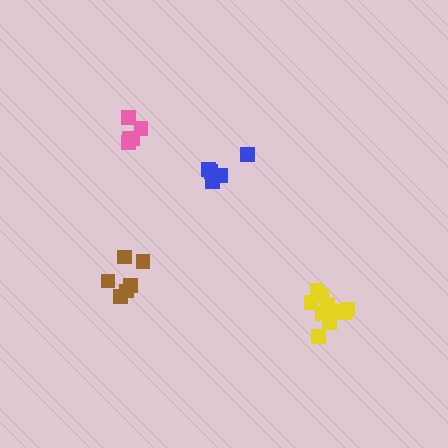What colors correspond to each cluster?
The clusters are colored: brown, pink, yellow, blue.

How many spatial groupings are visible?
There are 4 spatial groupings.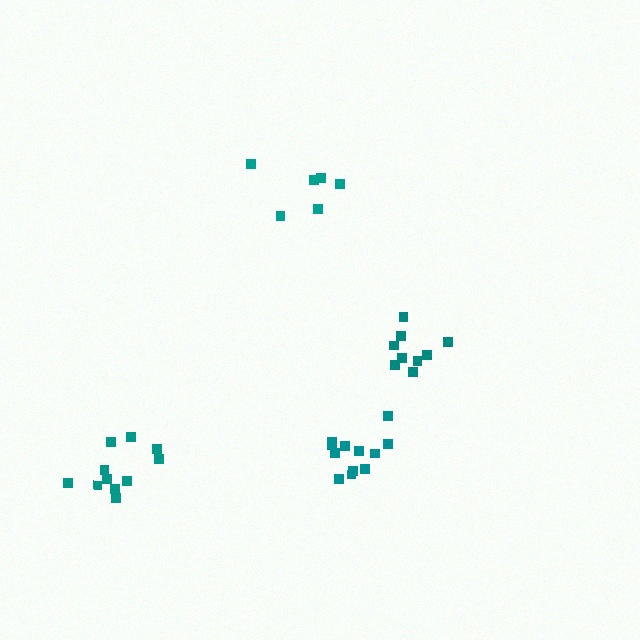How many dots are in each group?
Group 1: 6 dots, Group 2: 11 dots, Group 3: 12 dots, Group 4: 9 dots (38 total).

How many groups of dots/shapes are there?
There are 4 groups.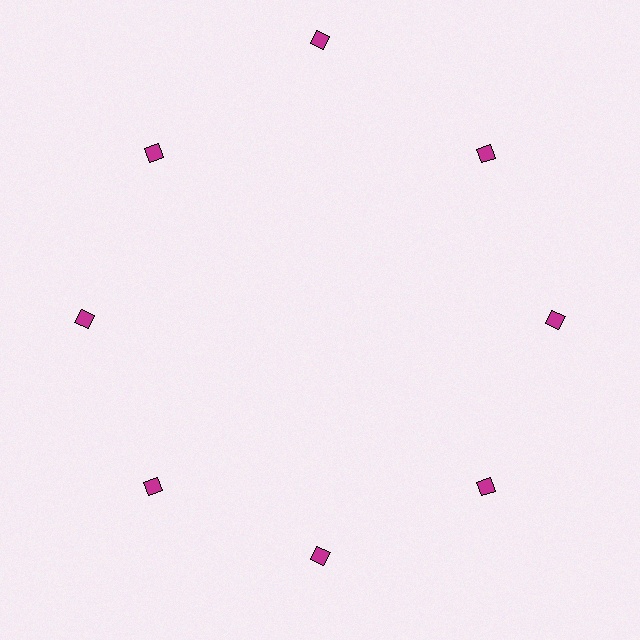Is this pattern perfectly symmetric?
No. The 8 magenta diamonds are arranged in a ring, but one element near the 12 o'clock position is pushed outward from the center, breaking the 8-fold rotational symmetry.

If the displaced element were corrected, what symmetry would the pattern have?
It would have 8-fold rotational symmetry — the pattern would map onto itself every 45 degrees.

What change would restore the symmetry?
The symmetry would be restored by moving it inward, back onto the ring so that all 8 diamonds sit at equal angles and equal distance from the center.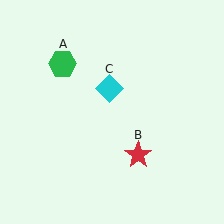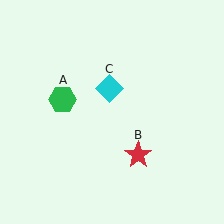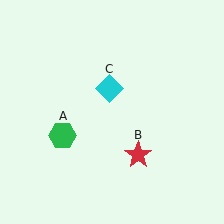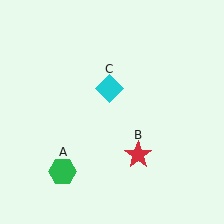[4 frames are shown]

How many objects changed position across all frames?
1 object changed position: green hexagon (object A).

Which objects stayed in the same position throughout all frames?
Red star (object B) and cyan diamond (object C) remained stationary.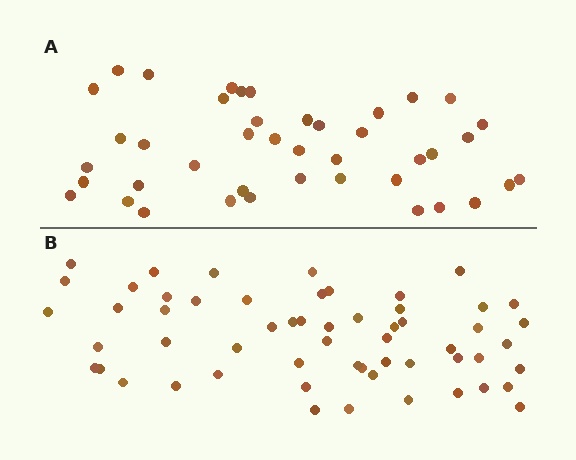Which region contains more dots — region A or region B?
Region B (the bottom region) has more dots.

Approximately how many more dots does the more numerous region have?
Region B has approximately 15 more dots than region A.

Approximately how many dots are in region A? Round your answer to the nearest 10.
About 40 dots. (The exact count is 42, which rounds to 40.)